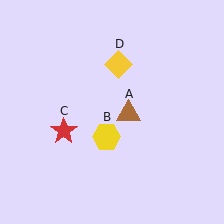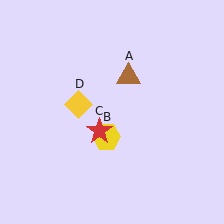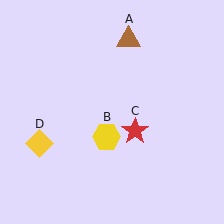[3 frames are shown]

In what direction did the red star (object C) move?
The red star (object C) moved right.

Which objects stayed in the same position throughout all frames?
Yellow hexagon (object B) remained stationary.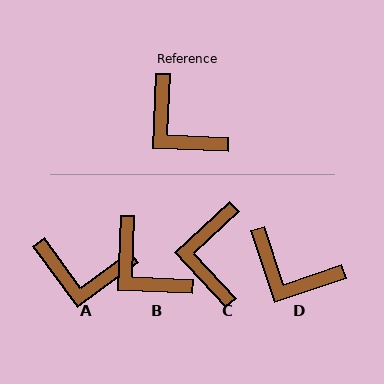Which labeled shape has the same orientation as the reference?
B.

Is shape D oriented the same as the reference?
No, it is off by about 21 degrees.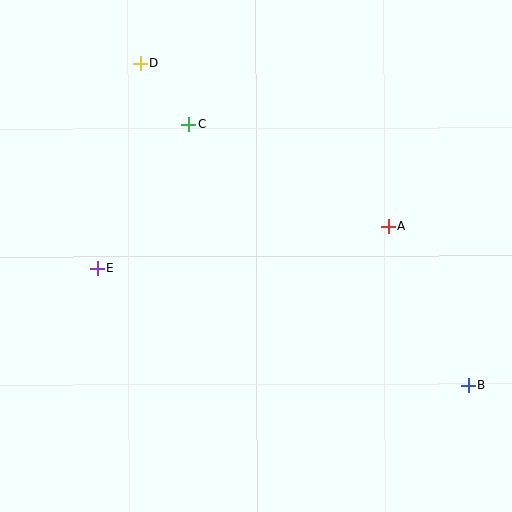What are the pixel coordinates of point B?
Point B is at (468, 386).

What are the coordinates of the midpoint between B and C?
The midpoint between B and C is at (328, 255).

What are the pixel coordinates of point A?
Point A is at (388, 226).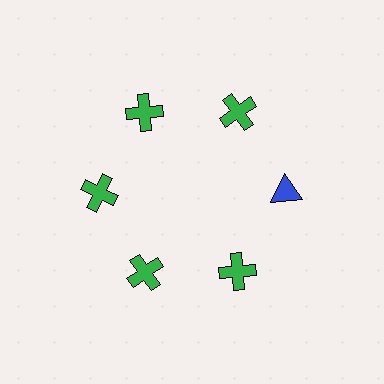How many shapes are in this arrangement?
There are 6 shapes arranged in a ring pattern.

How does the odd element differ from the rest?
It differs in both color (blue instead of green) and shape (triangle instead of cross).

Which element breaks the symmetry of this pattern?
The blue triangle at roughly the 3 o'clock position breaks the symmetry. All other shapes are green crosses.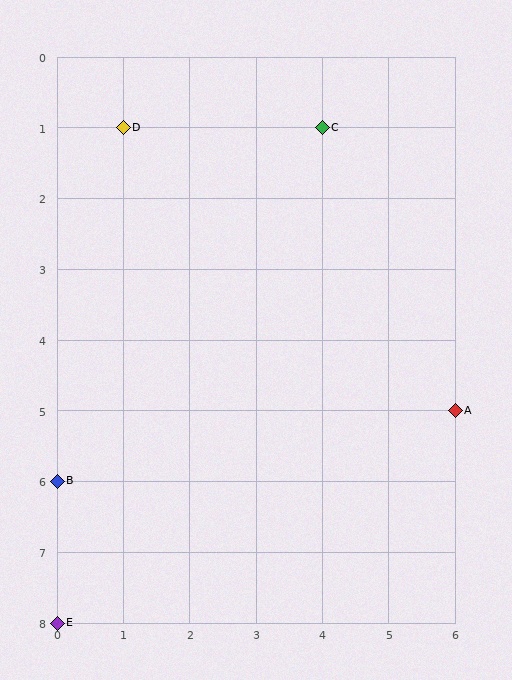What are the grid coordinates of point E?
Point E is at grid coordinates (0, 8).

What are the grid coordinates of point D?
Point D is at grid coordinates (1, 1).